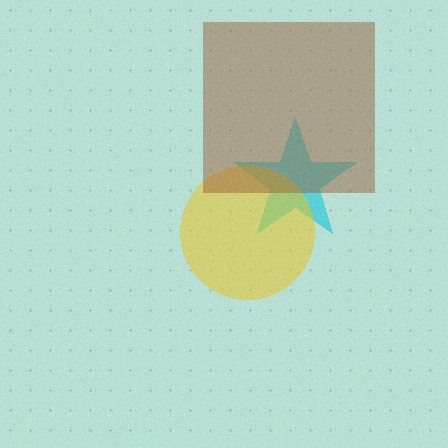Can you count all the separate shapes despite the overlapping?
Yes, there are 3 separate shapes.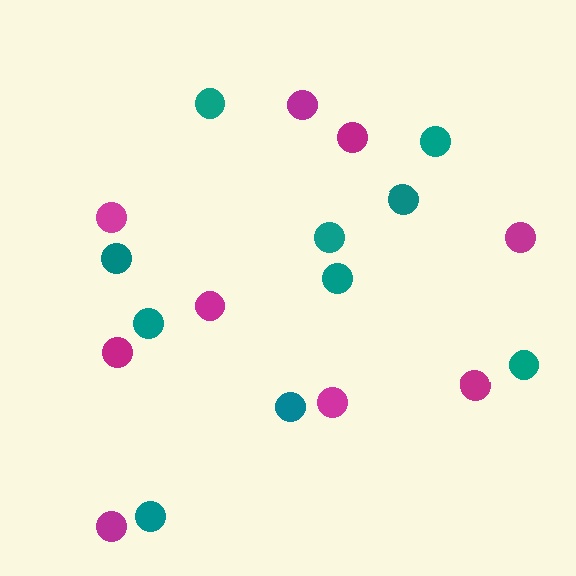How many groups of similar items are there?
There are 2 groups: one group of magenta circles (9) and one group of teal circles (10).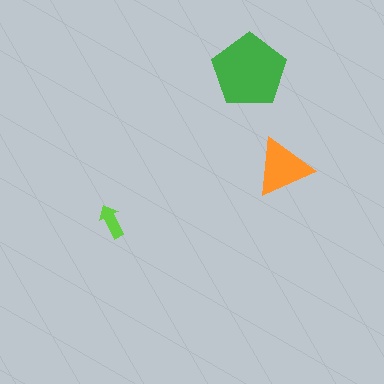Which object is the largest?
The green pentagon.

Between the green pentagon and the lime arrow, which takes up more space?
The green pentagon.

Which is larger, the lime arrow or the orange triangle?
The orange triangle.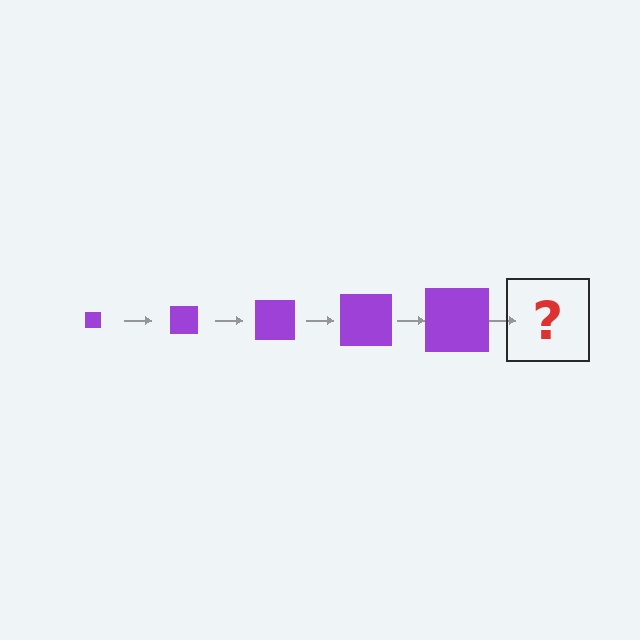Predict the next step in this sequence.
The next step is a purple square, larger than the previous one.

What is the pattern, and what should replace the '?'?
The pattern is that the square gets progressively larger each step. The '?' should be a purple square, larger than the previous one.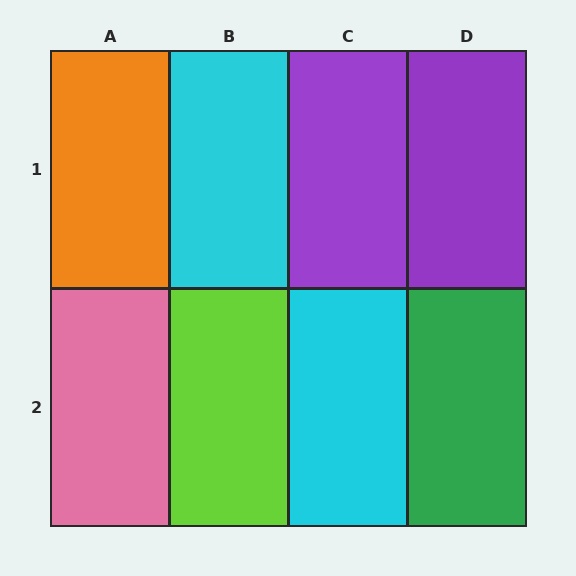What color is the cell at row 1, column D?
Purple.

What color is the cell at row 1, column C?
Purple.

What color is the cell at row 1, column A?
Orange.